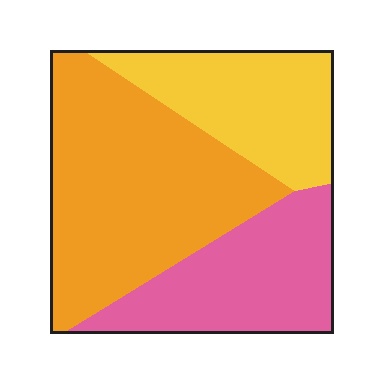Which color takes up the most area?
Orange, at roughly 45%.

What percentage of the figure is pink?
Pink takes up between a quarter and a half of the figure.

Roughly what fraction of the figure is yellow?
Yellow takes up about one quarter (1/4) of the figure.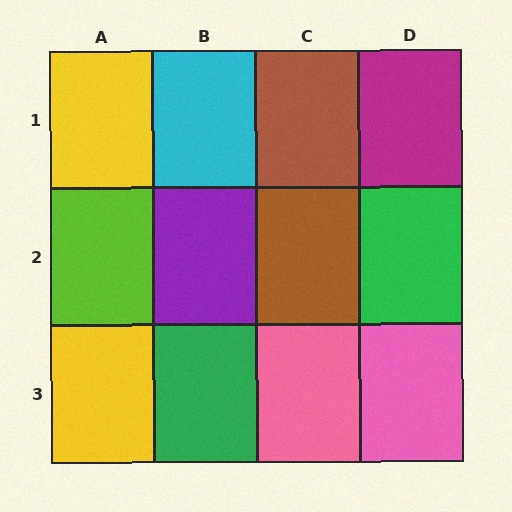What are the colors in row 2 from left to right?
Lime, purple, brown, green.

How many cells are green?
2 cells are green.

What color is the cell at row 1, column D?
Magenta.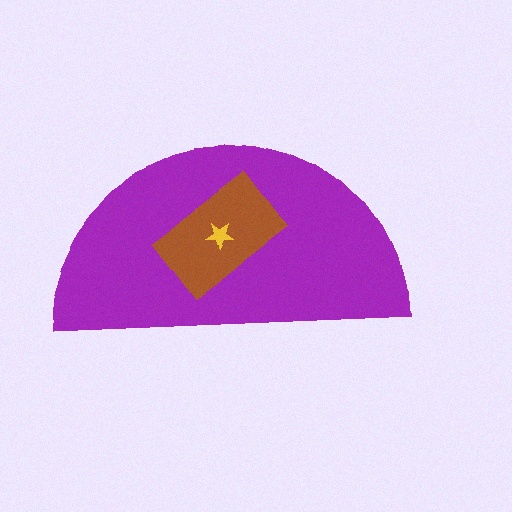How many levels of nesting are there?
3.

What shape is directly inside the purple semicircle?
The brown rectangle.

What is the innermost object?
The yellow star.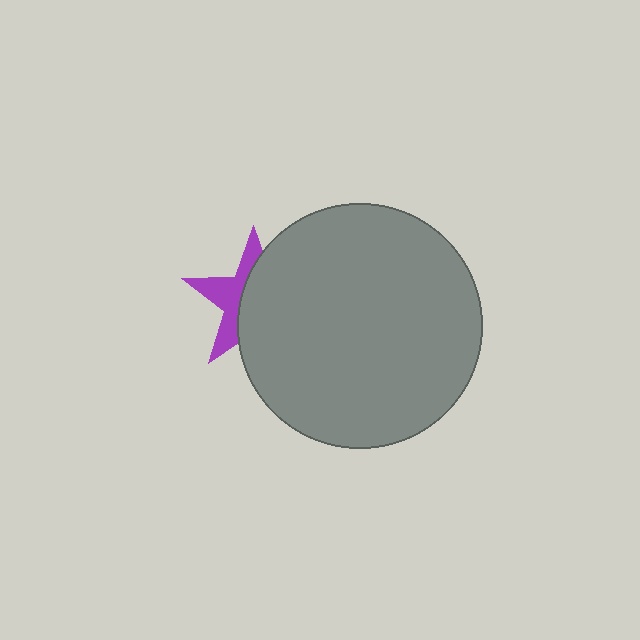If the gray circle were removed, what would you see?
You would see the complete purple star.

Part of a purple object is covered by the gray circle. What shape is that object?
It is a star.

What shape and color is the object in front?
The object in front is a gray circle.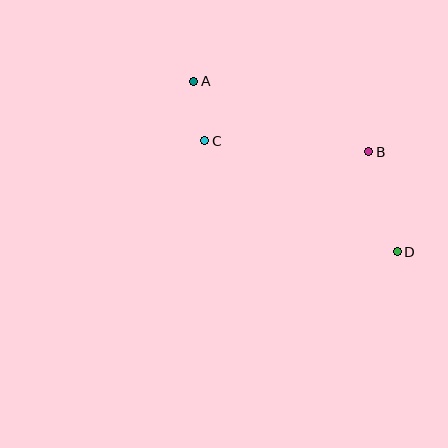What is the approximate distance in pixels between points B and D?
The distance between B and D is approximately 104 pixels.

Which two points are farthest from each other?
Points A and D are farthest from each other.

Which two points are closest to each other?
Points A and C are closest to each other.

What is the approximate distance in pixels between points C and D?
The distance between C and D is approximately 222 pixels.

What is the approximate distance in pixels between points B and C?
The distance between B and C is approximately 165 pixels.